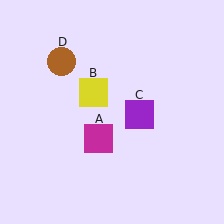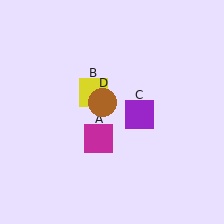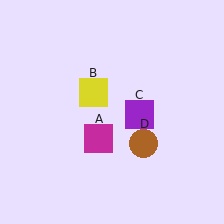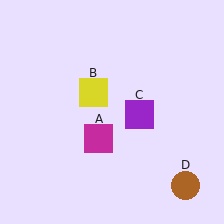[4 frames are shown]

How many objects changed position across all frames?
1 object changed position: brown circle (object D).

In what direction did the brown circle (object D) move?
The brown circle (object D) moved down and to the right.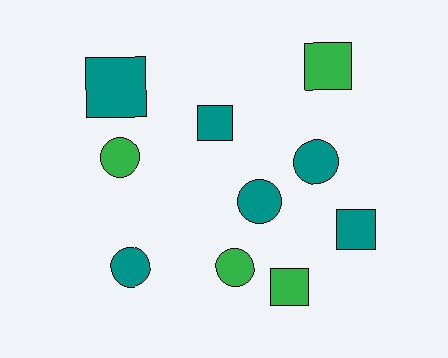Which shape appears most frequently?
Circle, with 5 objects.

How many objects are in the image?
There are 10 objects.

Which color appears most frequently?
Teal, with 6 objects.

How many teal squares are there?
There are 3 teal squares.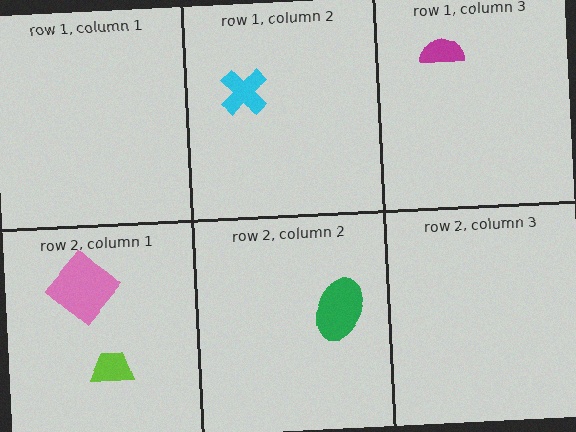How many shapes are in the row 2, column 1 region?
2.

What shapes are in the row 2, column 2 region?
The green ellipse.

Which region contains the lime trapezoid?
The row 2, column 1 region.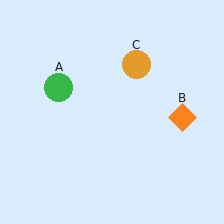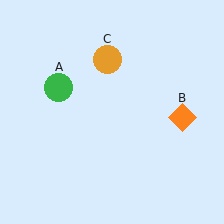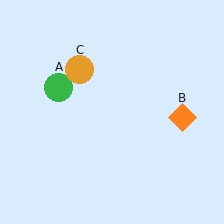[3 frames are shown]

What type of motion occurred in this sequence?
The orange circle (object C) rotated counterclockwise around the center of the scene.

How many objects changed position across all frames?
1 object changed position: orange circle (object C).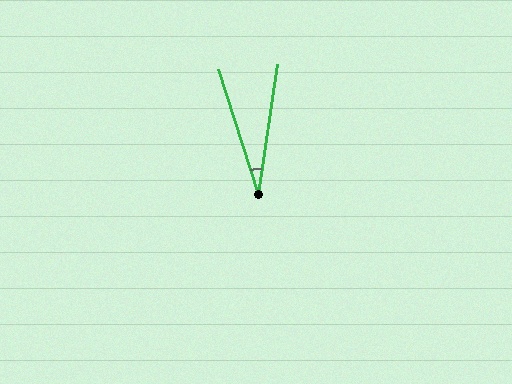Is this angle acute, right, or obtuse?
It is acute.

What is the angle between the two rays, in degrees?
Approximately 26 degrees.